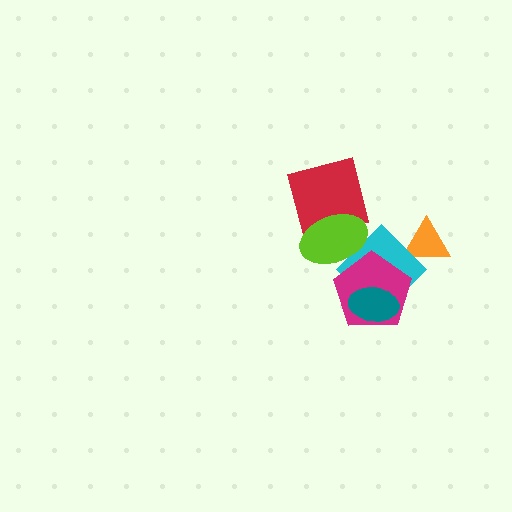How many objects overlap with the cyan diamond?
4 objects overlap with the cyan diamond.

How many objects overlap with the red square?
1 object overlaps with the red square.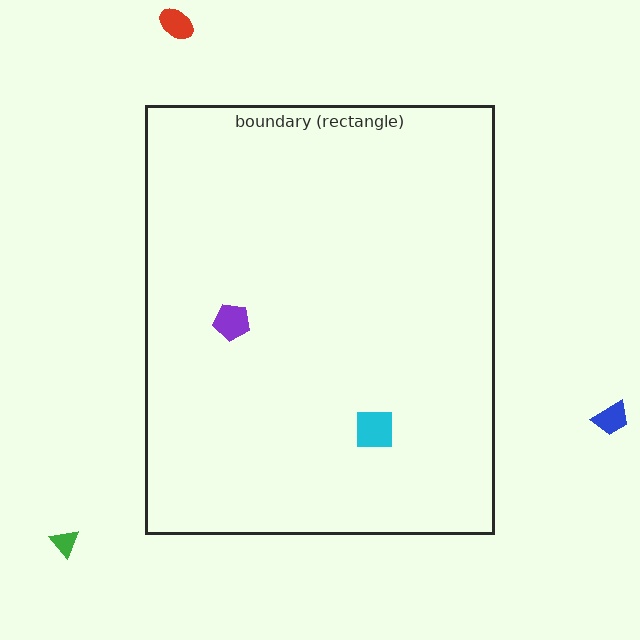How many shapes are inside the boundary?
2 inside, 3 outside.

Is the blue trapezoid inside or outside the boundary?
Outside.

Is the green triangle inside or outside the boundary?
Outside.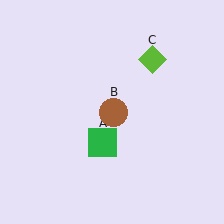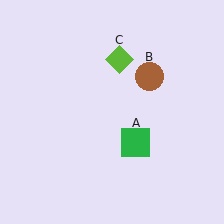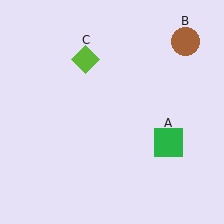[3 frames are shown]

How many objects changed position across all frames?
3 objects changed position: green square (object A), brown circle (object B), lime diamond (object C).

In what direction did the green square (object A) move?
The green square (object A) moved right.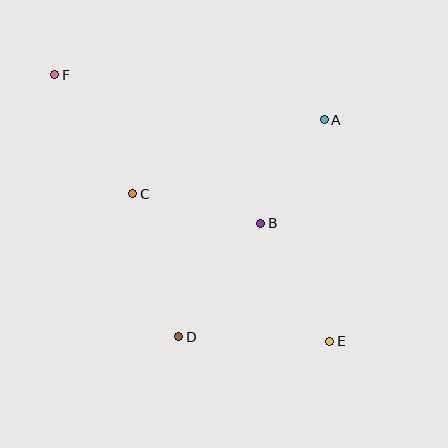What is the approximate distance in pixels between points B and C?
The distance between B and C is approximately 131 pixels.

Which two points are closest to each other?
Points A and B are closest to each other.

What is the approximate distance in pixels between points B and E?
The distance between B and E is approximately 137 pixels.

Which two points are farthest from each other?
Points E and F are farthest from each other.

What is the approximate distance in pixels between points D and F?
The distance between D and F is approximately 290 pixels.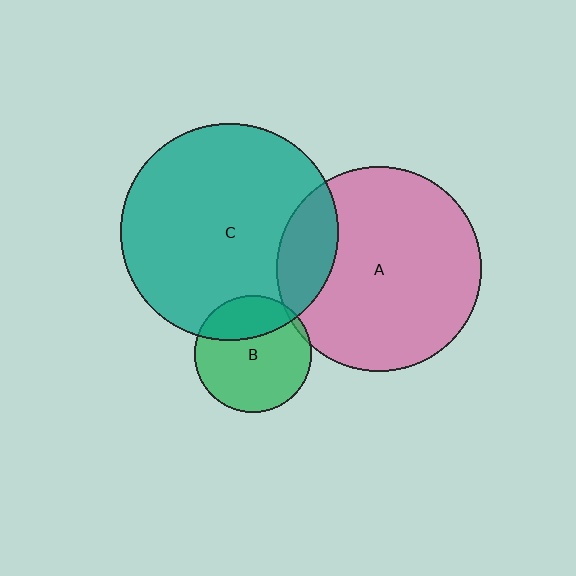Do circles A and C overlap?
Yes.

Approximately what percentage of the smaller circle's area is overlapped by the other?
Approximately 15%.